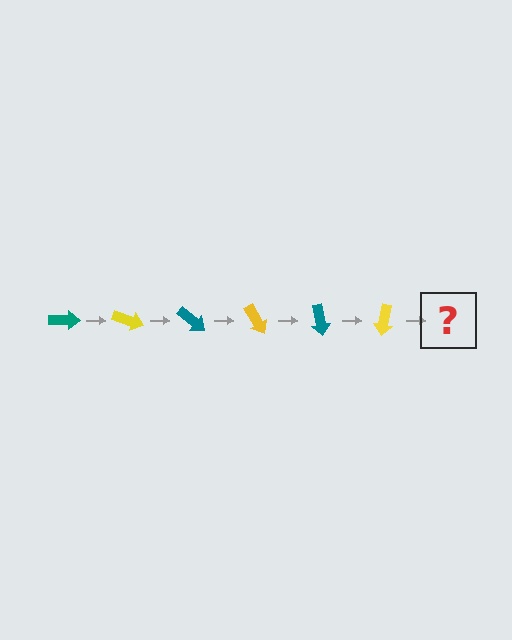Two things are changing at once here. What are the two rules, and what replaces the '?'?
The two rules are that it rotates 20 degrees each step and the color cycles through teal and yellow. The '?' should be a teal arrow, rotated 120 degrees from the start.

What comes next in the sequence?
The next element should be a teal arrow, rotated 120 degrees from the start.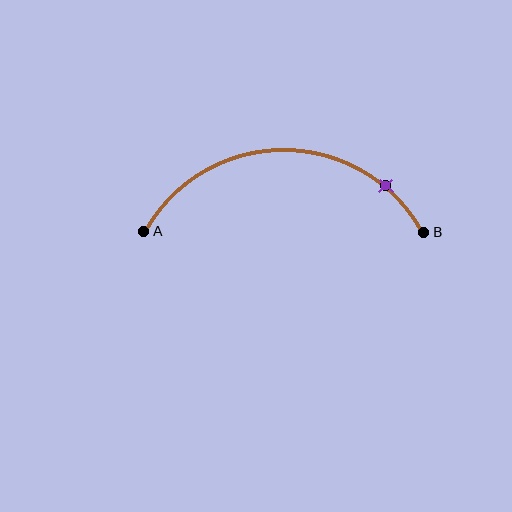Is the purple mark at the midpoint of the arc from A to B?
No. The purple mark lies on the arc but is closer to endpoint B. The arc midpoint would be at the point on the curve equidistant along the arc from both A and B.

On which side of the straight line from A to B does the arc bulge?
The arc bulges above the straight line connecting A and B.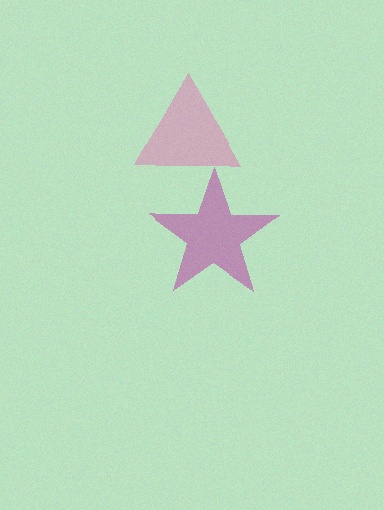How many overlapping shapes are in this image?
There are 2 overlapping shapes in the image.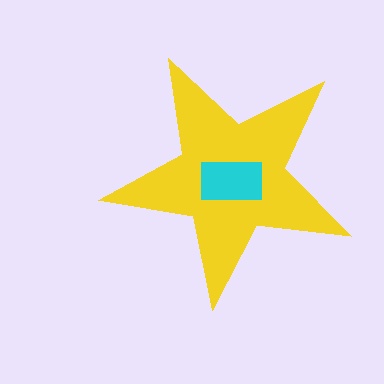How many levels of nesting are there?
2.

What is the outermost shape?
The yellow star.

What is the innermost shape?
The cyan rectangle.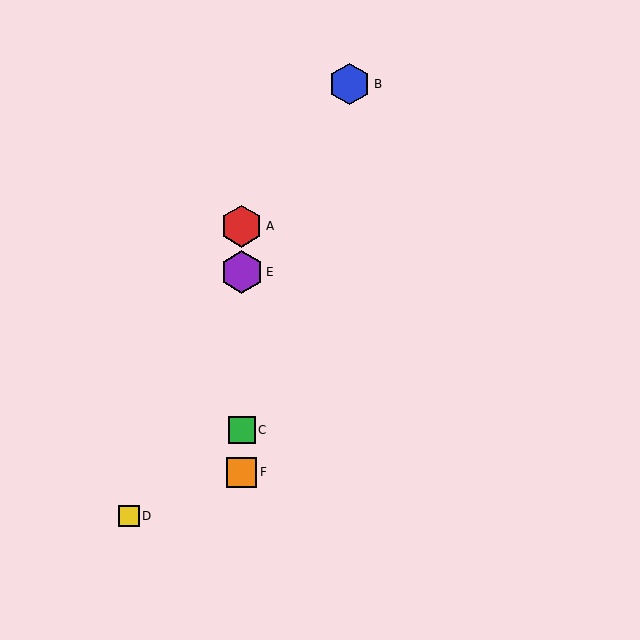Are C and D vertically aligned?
No, C is at x≈242 and D is at x≈129.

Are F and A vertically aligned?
Yes, both are at x≈242.